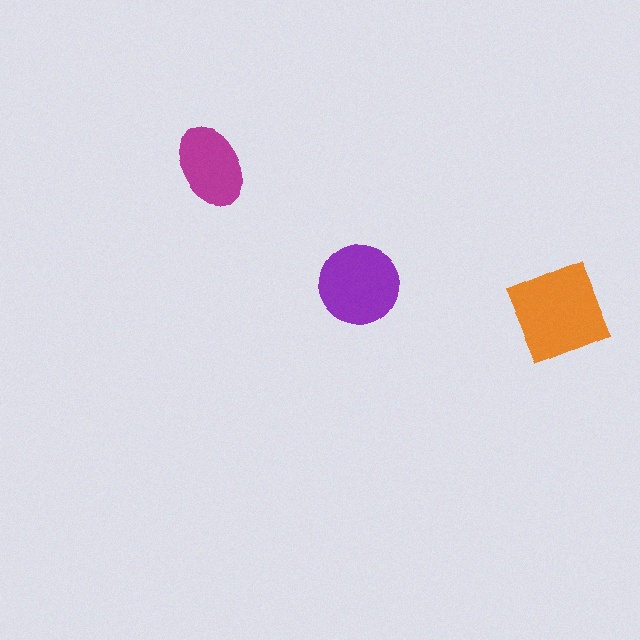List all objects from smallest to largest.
The magenta ellipse, the purple circle, the orange square.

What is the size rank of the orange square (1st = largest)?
1st.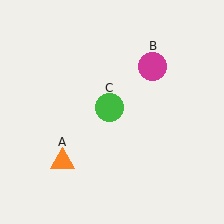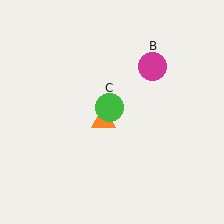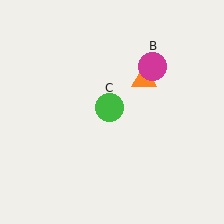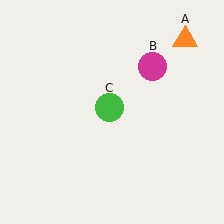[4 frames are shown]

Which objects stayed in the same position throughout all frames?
Magenta circle (object B) and green circle (object C) remained stationary.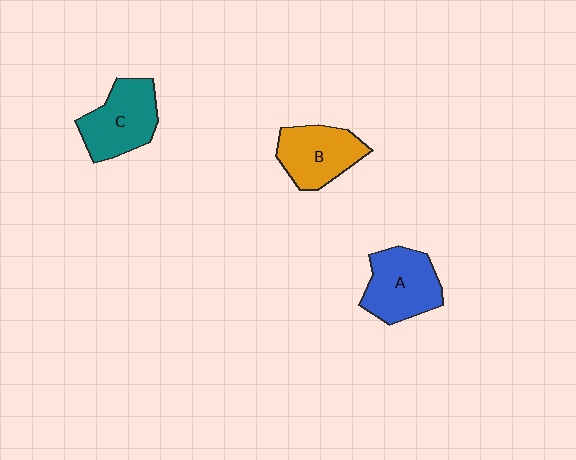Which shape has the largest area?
Shape A (blue).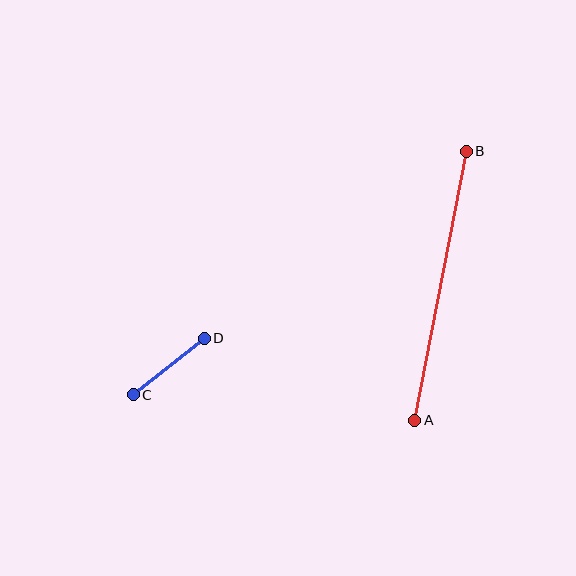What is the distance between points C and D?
The distance is approximately 91 pixels.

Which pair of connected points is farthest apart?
Points A and B are farthest apart.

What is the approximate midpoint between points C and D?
The midpoint is at approximately (169, 366) pixels.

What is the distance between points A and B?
The distance is approximately 274 pixels.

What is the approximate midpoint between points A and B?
The midpoint is at approximately (441, 286) pixels.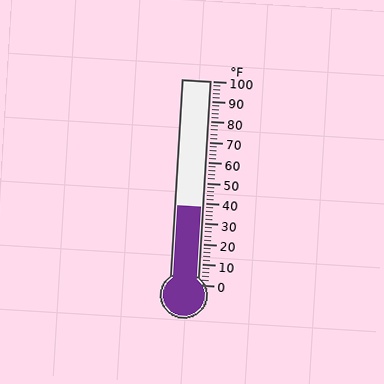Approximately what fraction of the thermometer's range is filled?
The thermometer is filled to approximately 40% of its range.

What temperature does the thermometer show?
The thermometer shows approximately 38°F.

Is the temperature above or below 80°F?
The temperature is below 80°F.